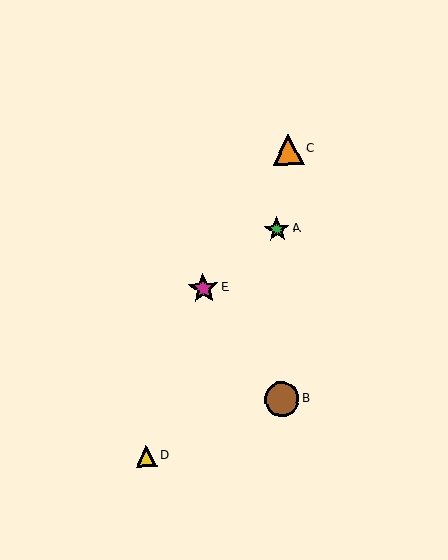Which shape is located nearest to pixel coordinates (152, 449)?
The yellow triangle (labeled D) at (146, 456) is nearest to that location.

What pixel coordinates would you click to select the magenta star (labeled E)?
Click at (203, 288) to select the magenta star E.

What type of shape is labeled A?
Shape A is a green star.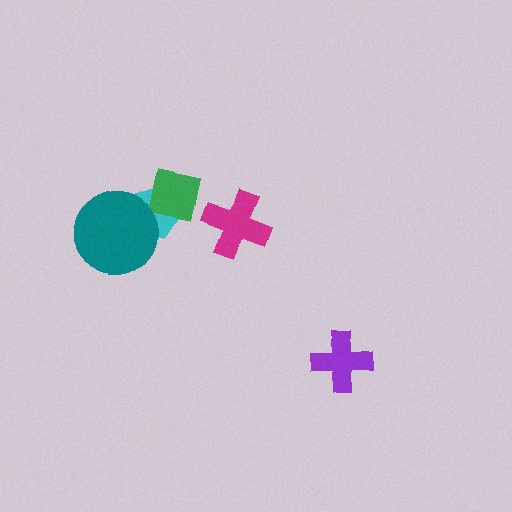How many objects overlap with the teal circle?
1 object overlaps with the teal circle.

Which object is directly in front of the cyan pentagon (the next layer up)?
The green square is directly in front of the cyan pentagon.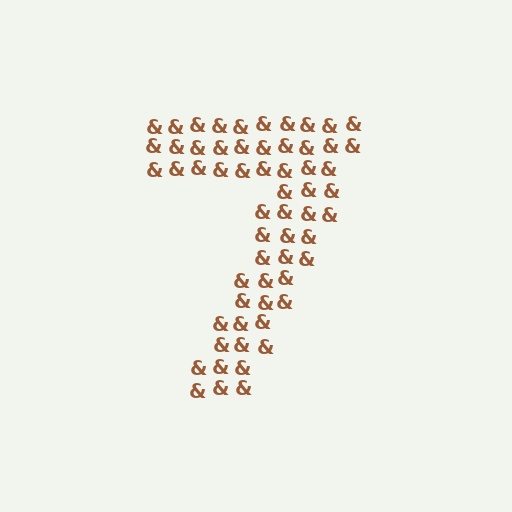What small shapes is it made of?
It is made of small ampersands.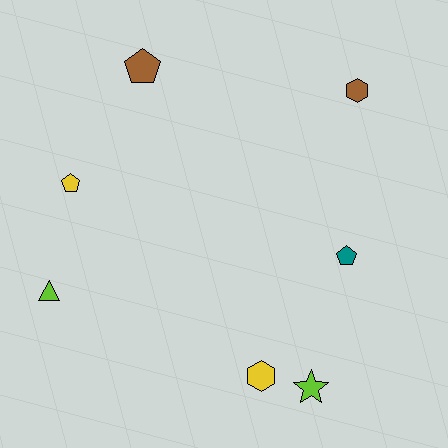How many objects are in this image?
There are 7 objects.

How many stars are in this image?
There is 1 star.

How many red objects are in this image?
There are no red objects.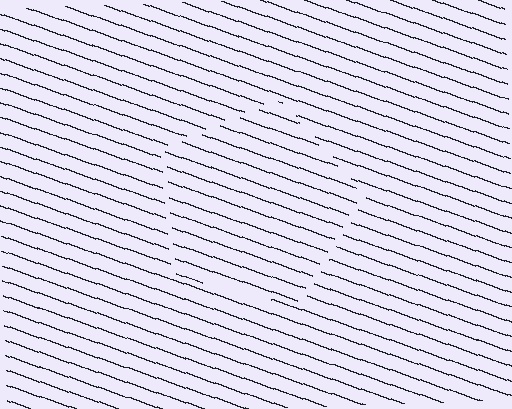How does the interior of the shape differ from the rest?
The interior of the shape contains the same grating, shifted by half a period — the contour is defined by the phase discontinuity where line-ends from the inner and outer gratings abut.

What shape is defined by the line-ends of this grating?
An illusory pentagon. The interior of the shape contains the same grating, shifted by half a period — the contour is defined by the phase discontinuity where line-ends from the inner and outer gratings abut.